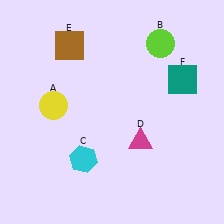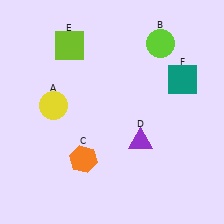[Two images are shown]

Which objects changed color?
C changed from cyan to orange. D changed from magenta to purple. E changed from brown to lime.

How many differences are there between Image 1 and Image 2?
There are 3 differences between the two images.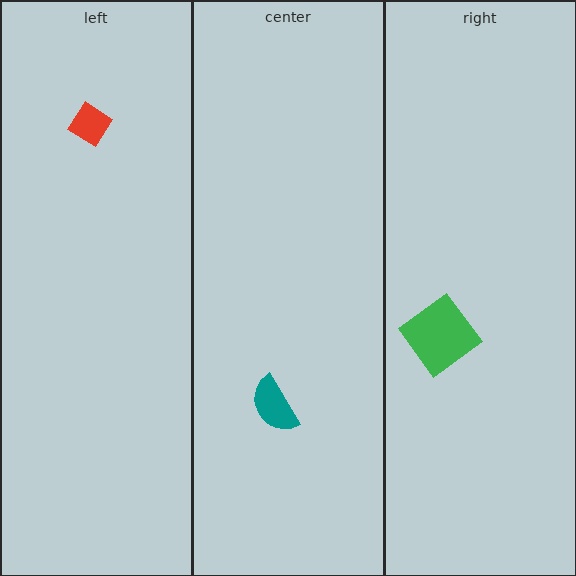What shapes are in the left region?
The red diamond.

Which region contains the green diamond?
The right region.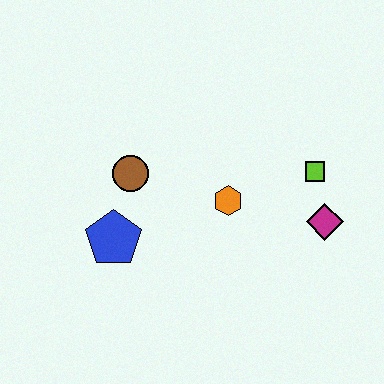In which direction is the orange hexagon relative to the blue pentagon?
The orange hexagon is to the right of the blue pentagon.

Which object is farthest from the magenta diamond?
The blue pentagon is farthest from the magenta diamond.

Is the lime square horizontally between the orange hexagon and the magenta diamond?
Yes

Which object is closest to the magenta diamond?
The lime square is closest to the magenta diamond.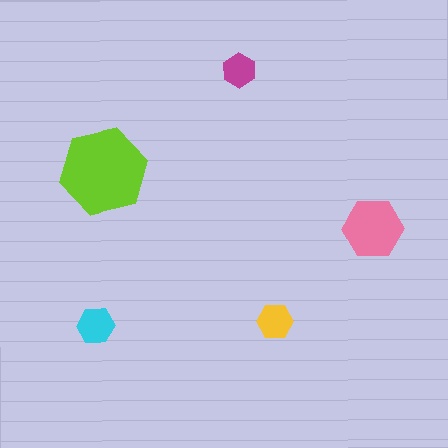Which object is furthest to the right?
The pink hexagon is rightmost.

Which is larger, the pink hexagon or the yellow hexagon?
The pink one.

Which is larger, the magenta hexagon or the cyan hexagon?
The cyan one.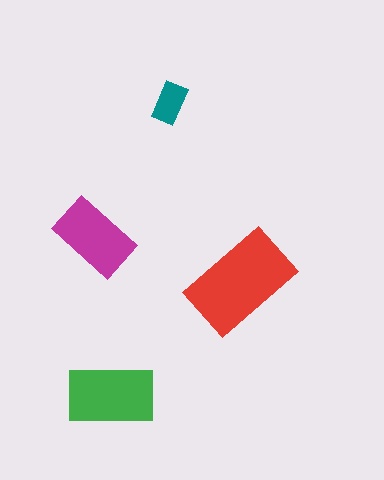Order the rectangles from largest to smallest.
the red one, the green one, the magenta one, the teal one.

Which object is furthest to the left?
The magenta rectangle is leftmost.